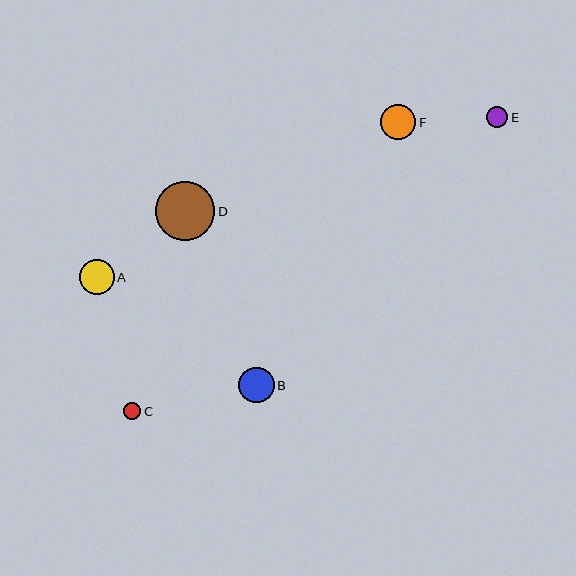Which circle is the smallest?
Circle C is the smallest with a size of approximately 17 pixels.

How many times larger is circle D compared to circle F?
Circle D is approximately 1.7 times the size of circle F.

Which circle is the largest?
Circle D is the largest with a size of approximately 59 pixels.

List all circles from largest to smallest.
From largest to smallest: D, B, A, F, E, C.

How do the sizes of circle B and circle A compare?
Circle B and circle A are approximately the same size.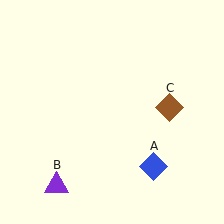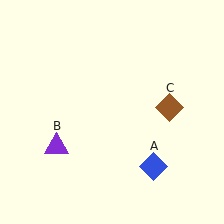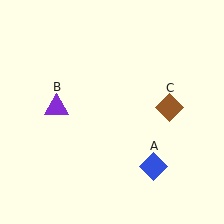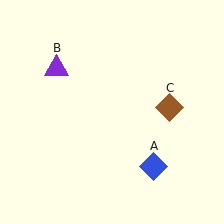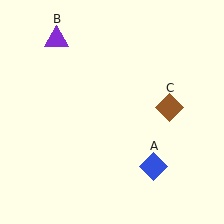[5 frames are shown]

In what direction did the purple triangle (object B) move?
The purple triangle (object B) moved up.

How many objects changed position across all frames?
1 object changed position: purple triangle (object B).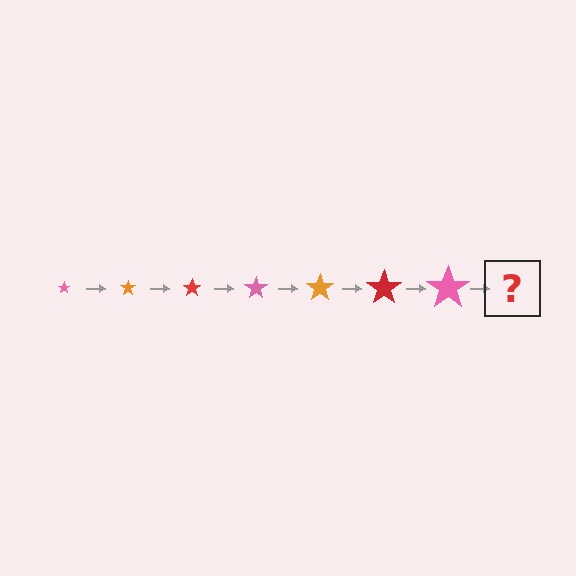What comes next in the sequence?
The next element should be an orange star, larger than the previous one.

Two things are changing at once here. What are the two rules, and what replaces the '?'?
The two rules are that the star grows larger each step and the color cycles through pink, orange, and red. The '?' should be an orange star, larger than the previous one.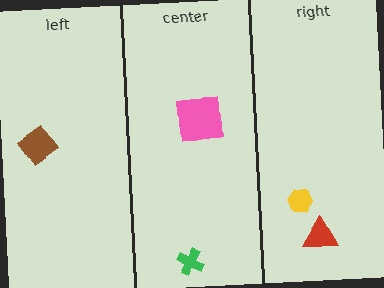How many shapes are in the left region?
1.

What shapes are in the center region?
The green cross, the pink square.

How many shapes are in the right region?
2.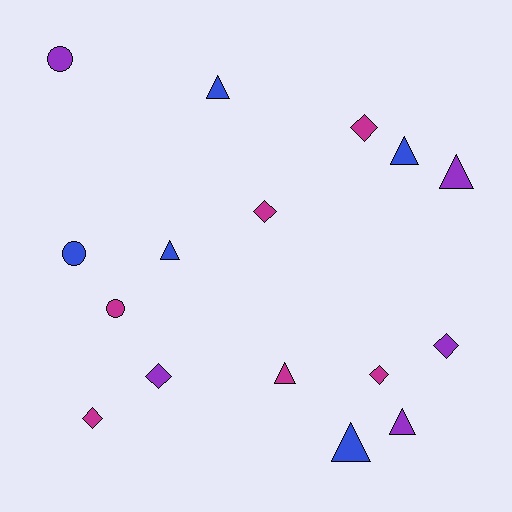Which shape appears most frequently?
Triangle, with 7 objects.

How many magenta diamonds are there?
There are 4 magenta diamonds.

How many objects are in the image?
There are 16 objects.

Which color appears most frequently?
Magenta, with 6 objects.